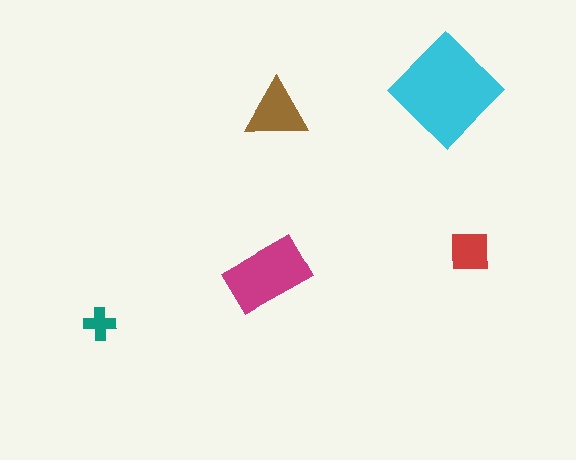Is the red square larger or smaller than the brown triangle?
Smaller.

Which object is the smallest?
The teal cross.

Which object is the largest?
The cyan diamond.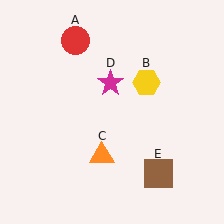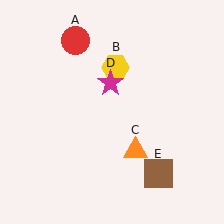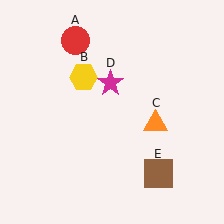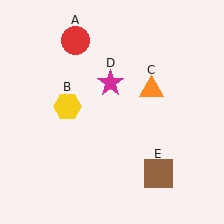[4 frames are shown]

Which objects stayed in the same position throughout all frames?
Red circle (object A) and magenta star (object D) and brown square (object E) remained stationary.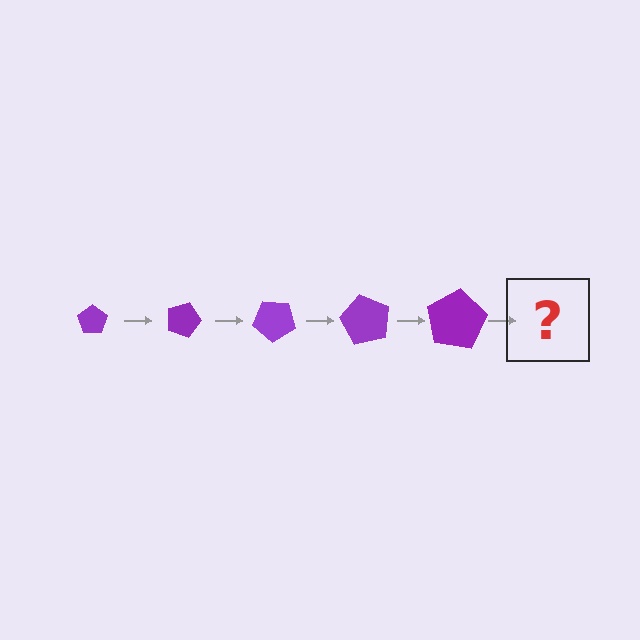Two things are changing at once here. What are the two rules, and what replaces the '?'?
The two rules are that the pentagon grows larger each step and it rotates 20 degrees each step. The '?' should be a pentagon, larger than the previous one and rotated 100 degrees from the start.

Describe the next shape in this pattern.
It should be a pentagon, larger than the previous one and rotated 100 degrees from the start.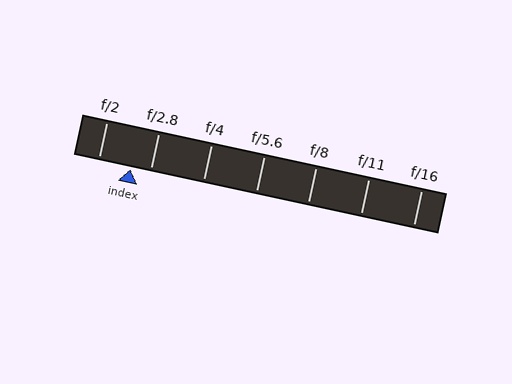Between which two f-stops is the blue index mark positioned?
The index mark is between f/2 and f/2.8.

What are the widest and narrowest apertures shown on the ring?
The widest aperture shown is f/2 and the narrowest is f/16.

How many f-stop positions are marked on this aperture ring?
There are 7 f-stop positions marked.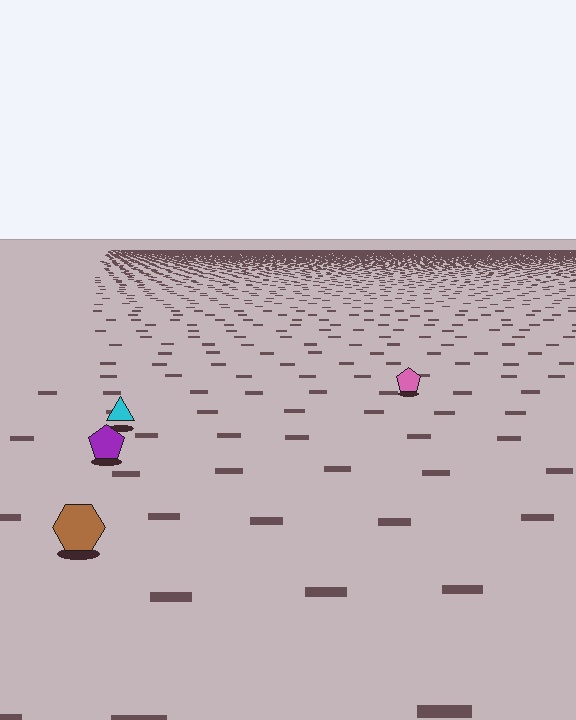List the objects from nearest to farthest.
From nearest to farthest: the brown hexagon, the purple pentagon, the cyan triangle, the pink pentagon.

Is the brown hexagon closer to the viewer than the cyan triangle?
Yes. The brown hexagon is closer — you can tell from the texture gradient: the ground texture is coarser near it.